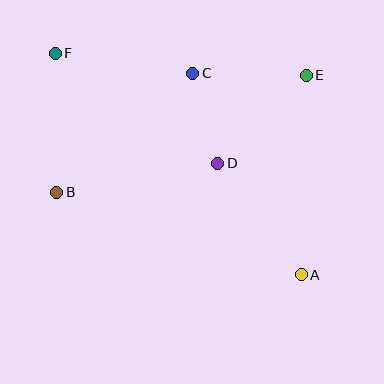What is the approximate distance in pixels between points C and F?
The distance between C and F is approximately 139 pixels.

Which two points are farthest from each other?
Points A and F are farthest from each other.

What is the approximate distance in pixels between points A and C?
The distance between A and C is approximately 229 pixels.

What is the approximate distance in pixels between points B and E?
The distance between B and E is approximately 276 pixels.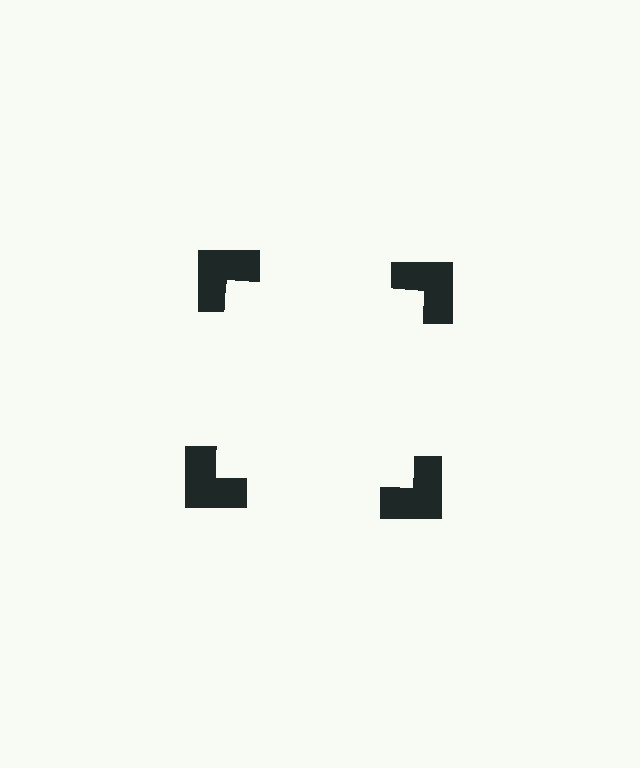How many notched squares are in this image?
There are 4 — one at each vertex of the illusory square.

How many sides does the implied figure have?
4 sides.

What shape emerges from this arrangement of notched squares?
An illusory square — its edges are inferred from the aligned wedge cuts in the notched squares, not physically drawn.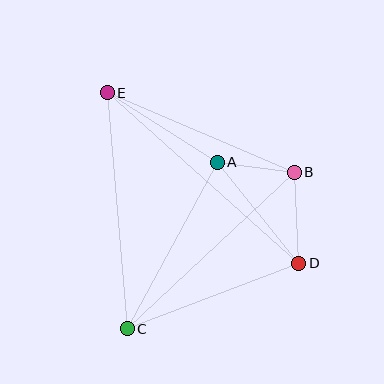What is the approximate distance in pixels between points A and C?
The distance between A and C is approximately 189 pixels.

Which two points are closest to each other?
Points A and B are closest to each other.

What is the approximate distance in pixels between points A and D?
The distance between A and D is approximately 130 pixels.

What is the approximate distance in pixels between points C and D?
The distance between C and D is approximately 183 pixels.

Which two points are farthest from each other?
Points D and E are farthest from each other.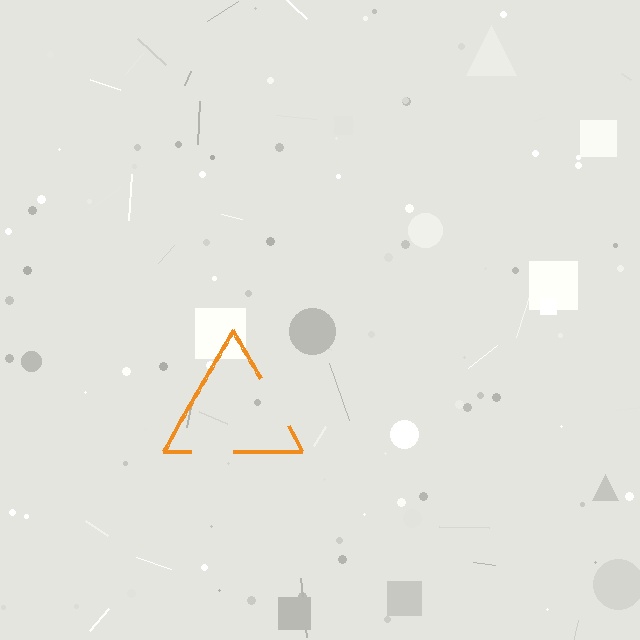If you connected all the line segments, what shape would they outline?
They would outline a triangle.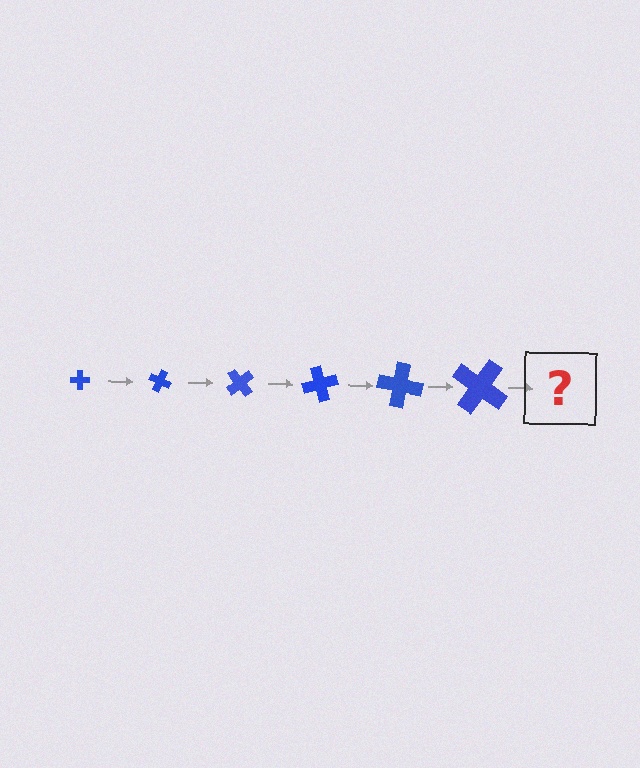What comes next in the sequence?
The next element should be a cross, larger than the previous one and rotated 150 degrees from the start.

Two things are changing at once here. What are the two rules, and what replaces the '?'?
The two rules are that the cross grows larger each step and it rotates 25 degrees each step. The '?' should be a cross, larger than the previous one and rotated 150 degrees from the start.